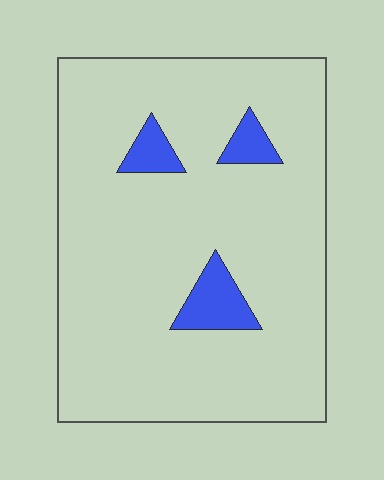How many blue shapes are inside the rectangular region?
3.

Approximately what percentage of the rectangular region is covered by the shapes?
Approximately 10%.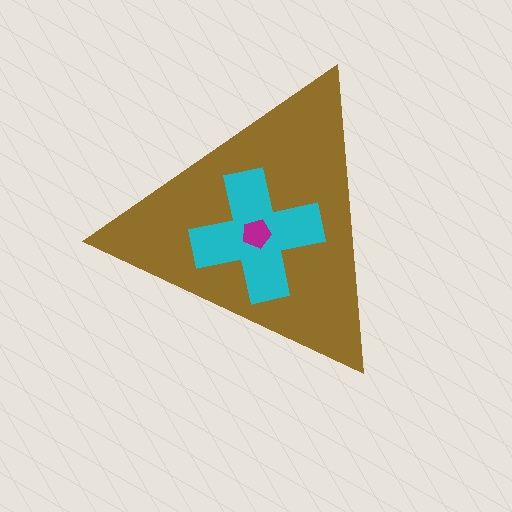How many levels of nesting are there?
3.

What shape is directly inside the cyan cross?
The magenta pentagon.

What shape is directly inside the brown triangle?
The cyan cross.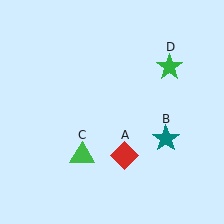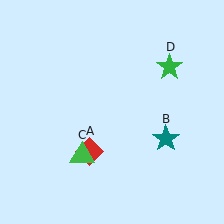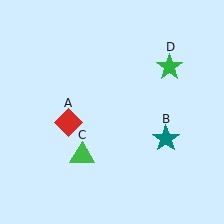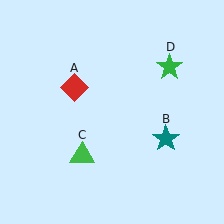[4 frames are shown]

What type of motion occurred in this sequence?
The red diamond (object A) rotated clockwise around the center of the scene.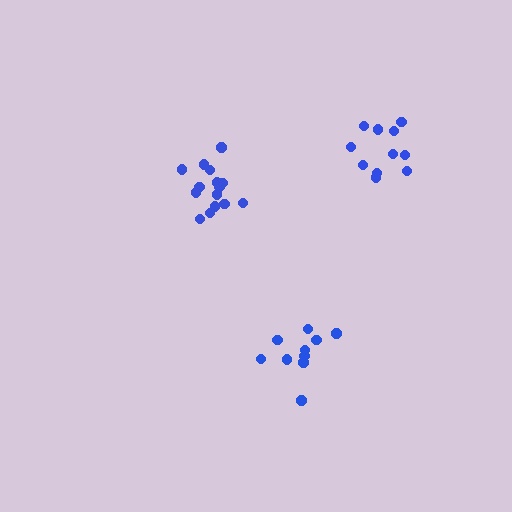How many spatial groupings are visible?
There are 3 spatial groupings.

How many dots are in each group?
Group 1: 15 dots, Group 2: 10 dots, Group 3: 11 dots (36 total).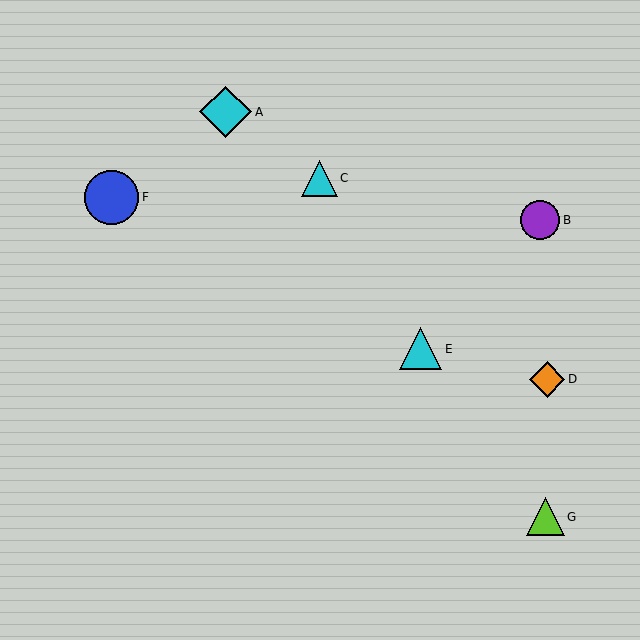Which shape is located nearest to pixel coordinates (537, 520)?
The lime triangle (labeled G) at (546, 517) is nearest to that location.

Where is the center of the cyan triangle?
The center of the cyan triangle is at (319, 178).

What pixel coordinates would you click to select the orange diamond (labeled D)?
Click at (547, 379) to select the orange diamond D.